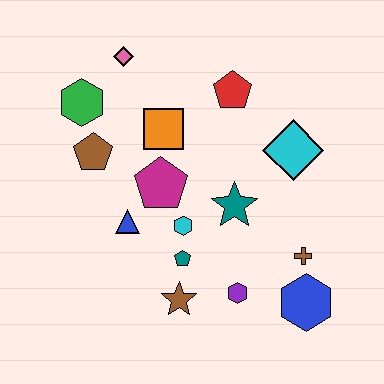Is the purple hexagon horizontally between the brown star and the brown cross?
Yes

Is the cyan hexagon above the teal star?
No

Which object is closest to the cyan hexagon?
The teal pentagon is closest to the cyan hexagon.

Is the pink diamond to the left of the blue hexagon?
Yes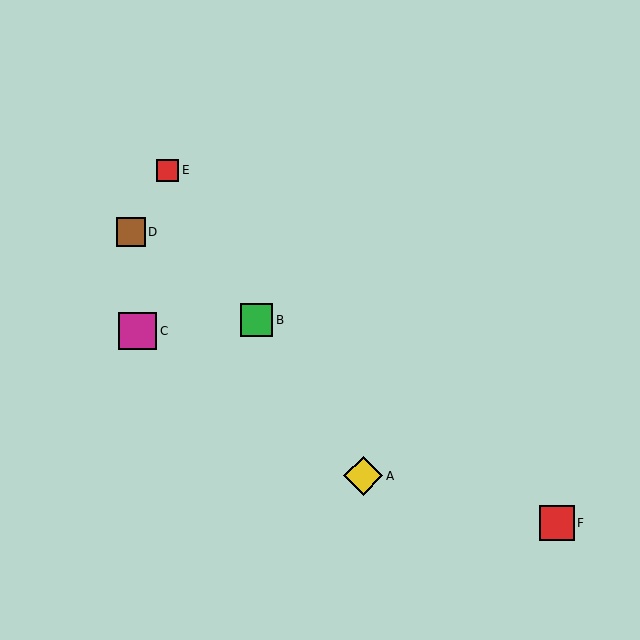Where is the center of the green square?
The center of the green square is at (257, 320).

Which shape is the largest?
The yellow diamond (labeled A) is the largest.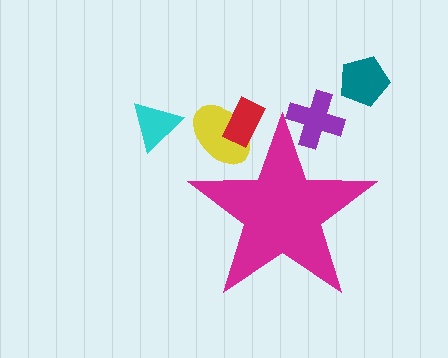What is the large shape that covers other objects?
A magenta star.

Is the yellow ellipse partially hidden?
Yes, the yellow ellipse is partially hidden behind the magenta star.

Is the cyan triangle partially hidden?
No, the cyan triangle is fully visible.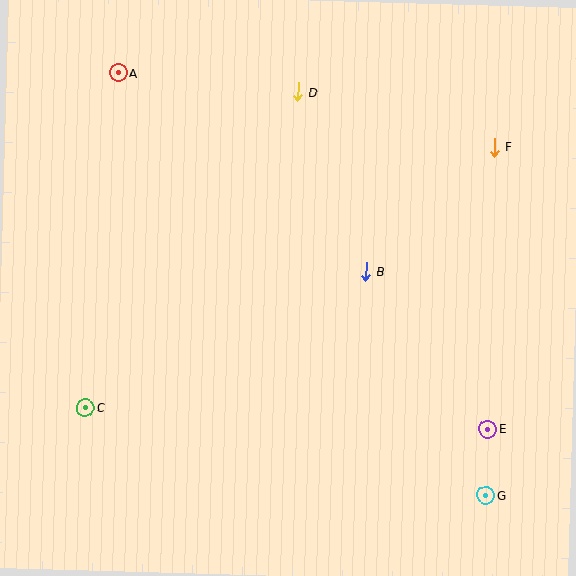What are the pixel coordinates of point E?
Point E is at (488, 429).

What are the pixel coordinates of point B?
Point B is at (366, 271).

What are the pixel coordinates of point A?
Point A is at (118, 73).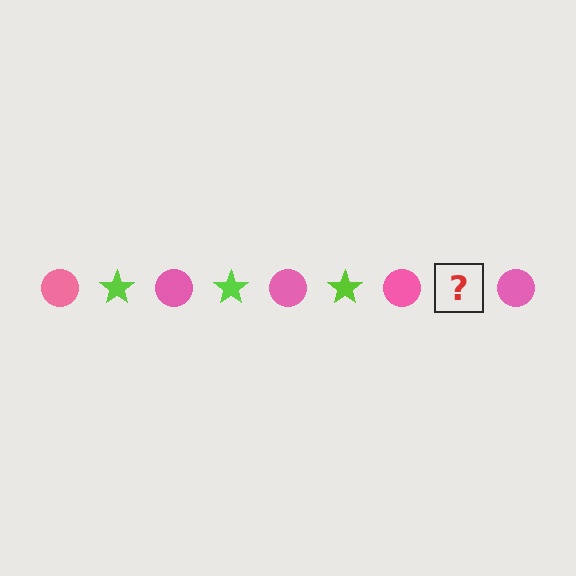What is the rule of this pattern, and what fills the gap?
The rule is that the pattern alternates between pink circle and lime star. The gap should be filled with a lime star.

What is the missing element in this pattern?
The missing element is a lime star.